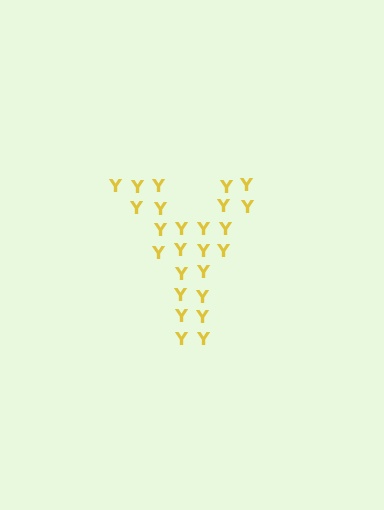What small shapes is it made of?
It is made of small letter Y's.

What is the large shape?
The large shape is the letter Y.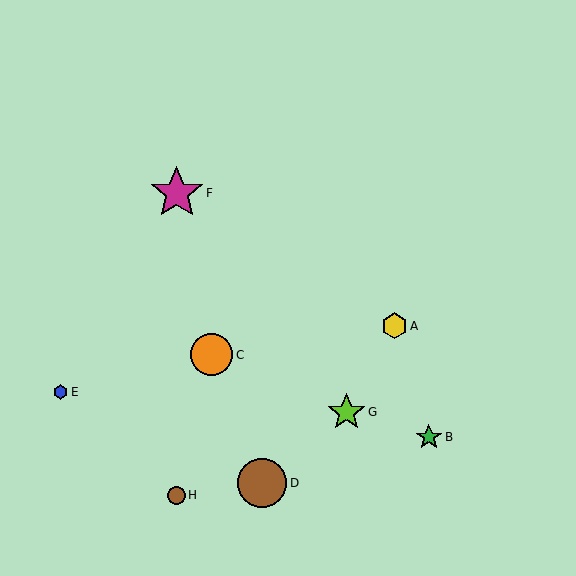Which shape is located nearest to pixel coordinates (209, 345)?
The orange circle (labeled C) at (212, 355) is nearest to that location.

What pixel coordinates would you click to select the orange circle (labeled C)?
Click at (212, 355) to select the orange circle C.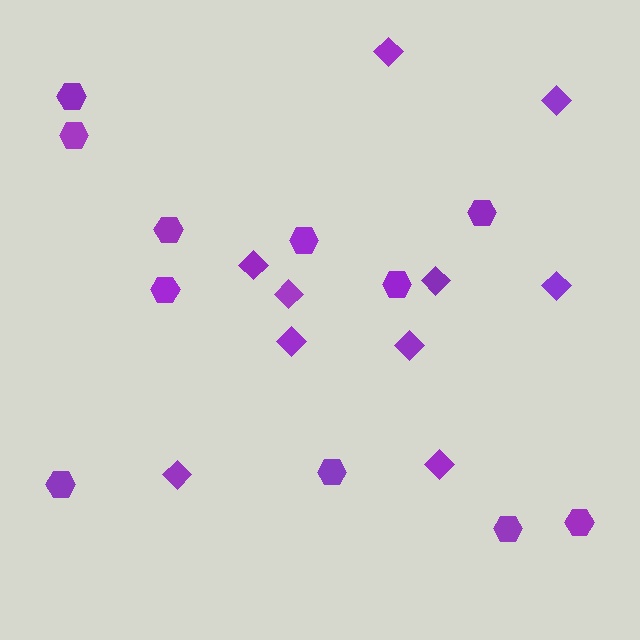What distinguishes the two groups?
There are 2 groups: one group of diamonds (10) and one group of hexagons (11).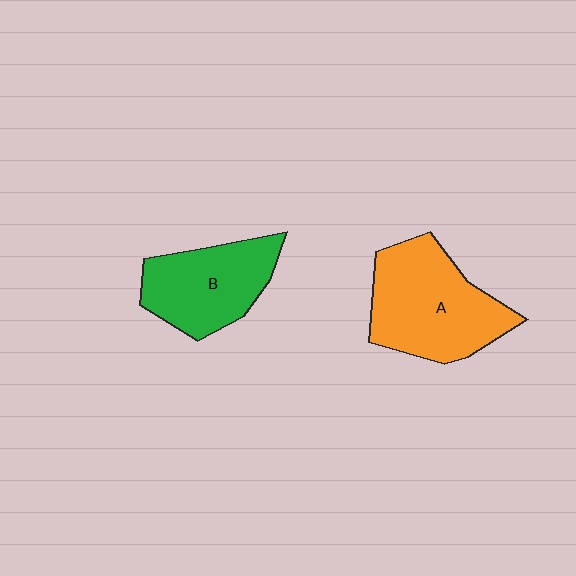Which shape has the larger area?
Shape A (orange).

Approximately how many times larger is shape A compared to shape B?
Approximately 1.3 times.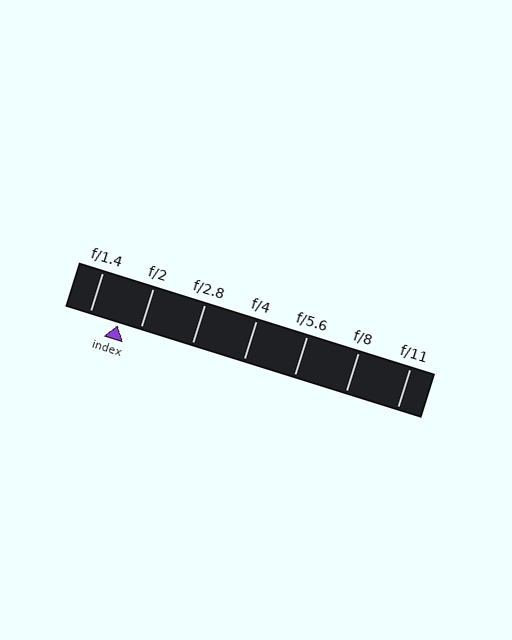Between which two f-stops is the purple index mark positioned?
The index mark is between f/1.4 and f/2.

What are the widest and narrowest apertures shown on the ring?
The widest aperture shown is f/1.4 and the narrowest is f/11.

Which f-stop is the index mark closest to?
The index mark is closest to f/2.